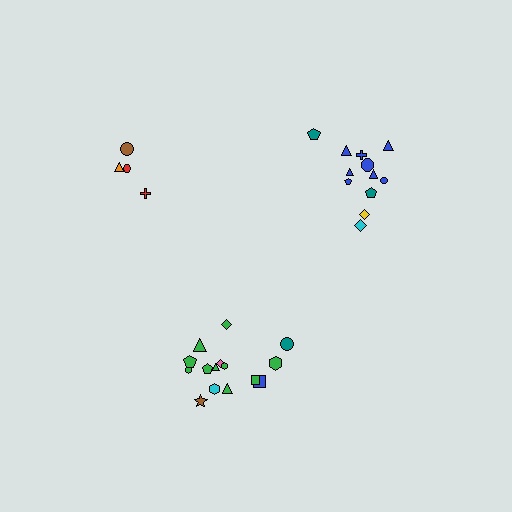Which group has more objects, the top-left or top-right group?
The top-right group.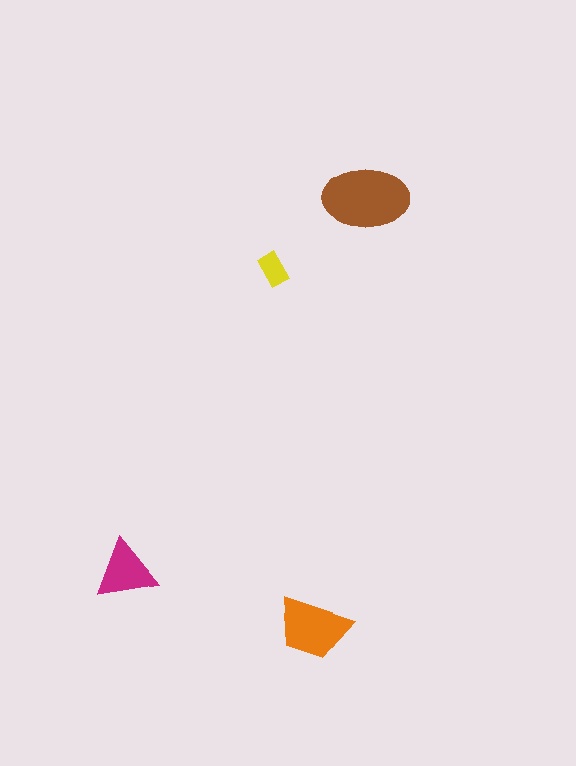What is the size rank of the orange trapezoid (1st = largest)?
2nd.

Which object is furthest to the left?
The magenta triangle is leftmost.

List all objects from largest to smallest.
The brown ellipse, the orange trapezoid, the magenta triangle, the yellow rectangle.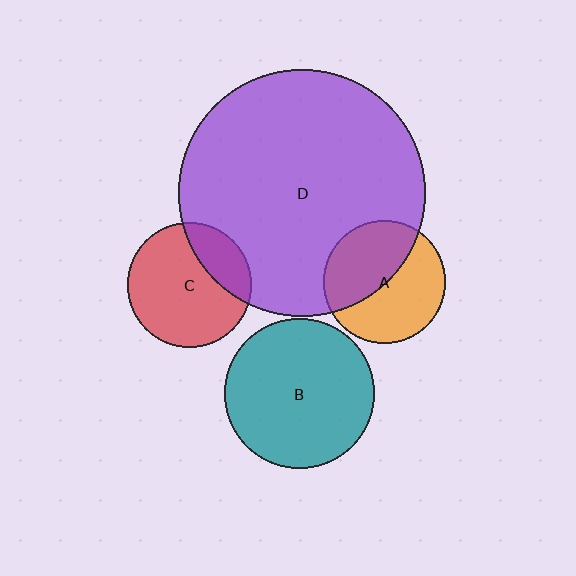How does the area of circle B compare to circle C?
Approximately 1.5 times.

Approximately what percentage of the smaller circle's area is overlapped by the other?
Approximately 45%.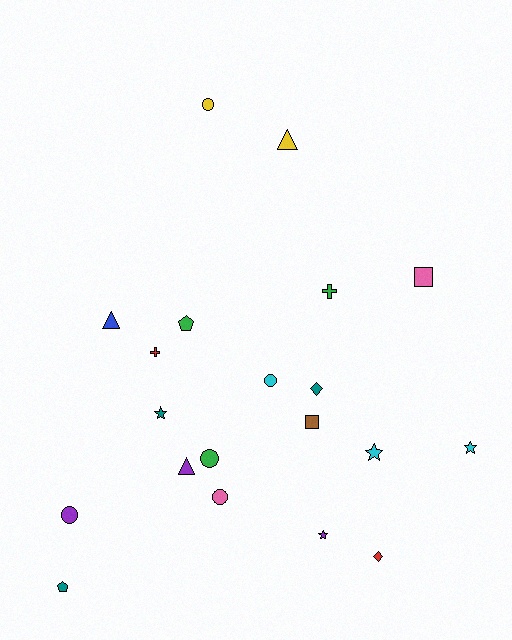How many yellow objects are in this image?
There are 2 yellow objects.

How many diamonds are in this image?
There are 2 diamonds.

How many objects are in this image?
There are 20 objects.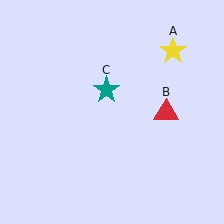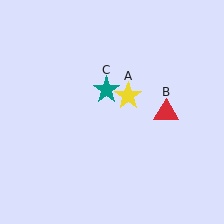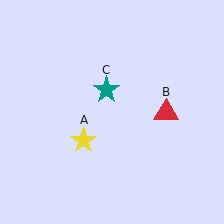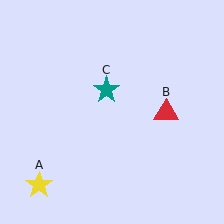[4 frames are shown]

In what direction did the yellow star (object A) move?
The yellow star (object A) moved down and to the left.